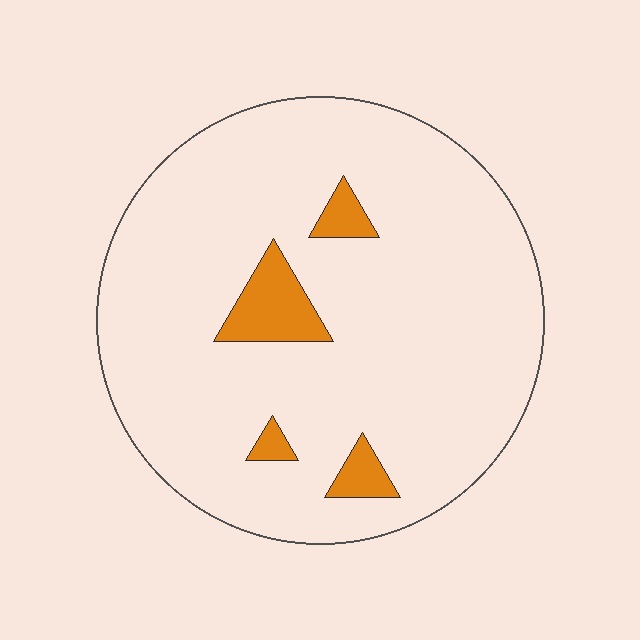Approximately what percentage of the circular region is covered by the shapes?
Approximately 10%.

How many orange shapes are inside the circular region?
4.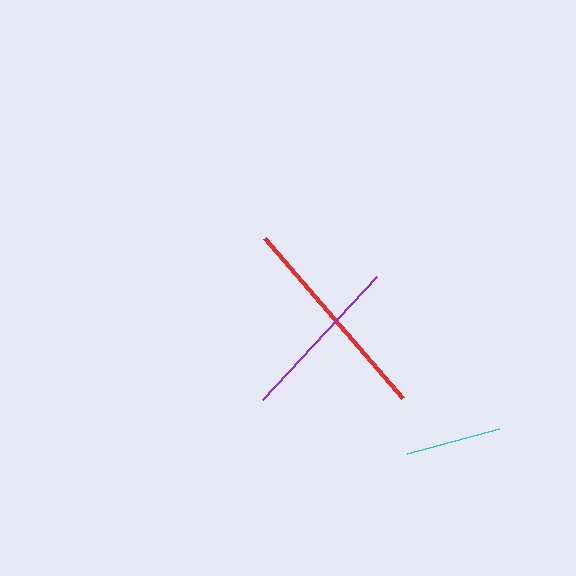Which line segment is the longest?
The red line is the longest at approximately 212 pixels.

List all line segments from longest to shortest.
From longest to shortest: red, purple, cyan.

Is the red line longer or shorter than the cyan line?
The red line is longer than the cyan line.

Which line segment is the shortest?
The cyan line is the shortest at approximately 96 pixels.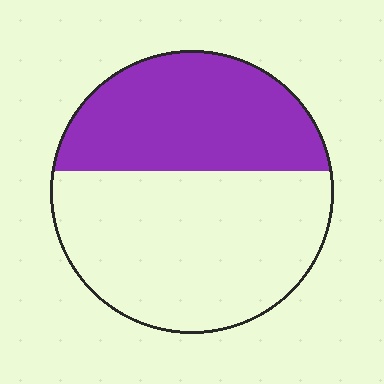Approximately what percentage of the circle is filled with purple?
Approximately 40%.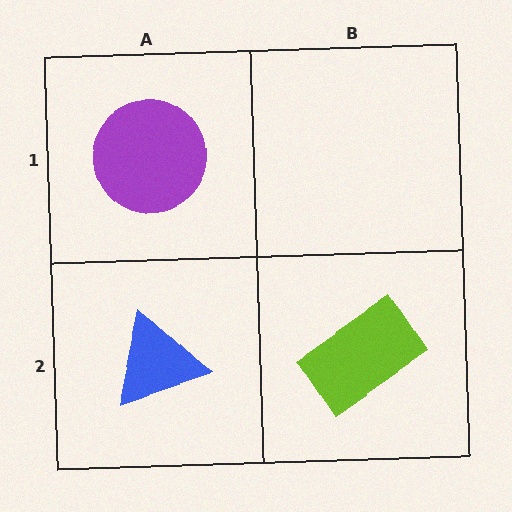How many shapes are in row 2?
2 shapes.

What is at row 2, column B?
A lime rectangle.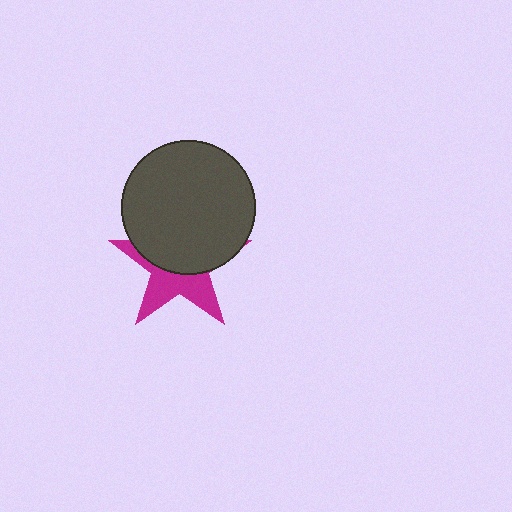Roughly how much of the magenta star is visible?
A small part of it is visible (roughly 43%).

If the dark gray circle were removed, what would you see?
You would see the complete magenta star.